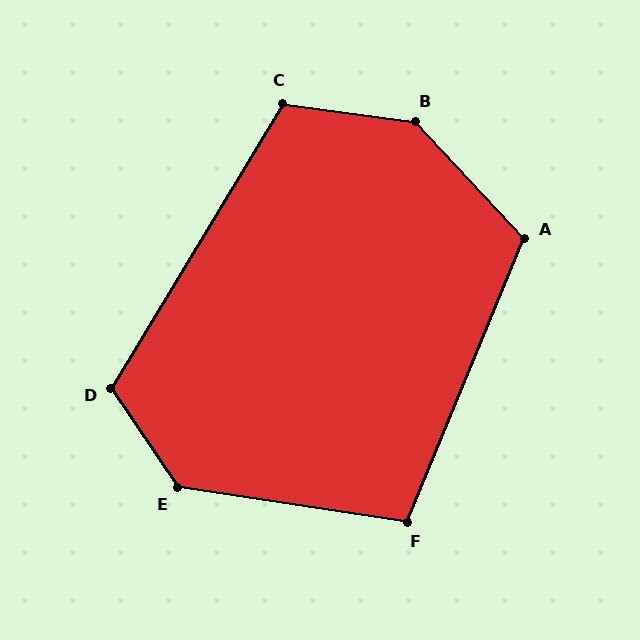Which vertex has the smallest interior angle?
F, at approximately 104 degrees.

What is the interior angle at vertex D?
Approximately 115 degrees (obtuse).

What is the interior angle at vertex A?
Approximately 115 degrees (obtuse).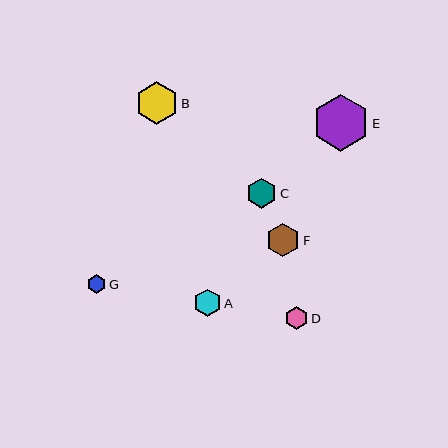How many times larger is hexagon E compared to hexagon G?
Hexagon E is approximately 3.1 times the size of hexagon G.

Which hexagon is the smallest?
Hexagon G is the smallest with a size of approximately 18 pixels.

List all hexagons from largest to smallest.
From largest to smallest: E, B, F, C, A, D, G.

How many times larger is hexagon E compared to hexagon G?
Hexagon E is approximately 3.1 times the size of hexagon G.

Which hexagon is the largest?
Hexagon E is the largest with a size of approximately 57 pixels.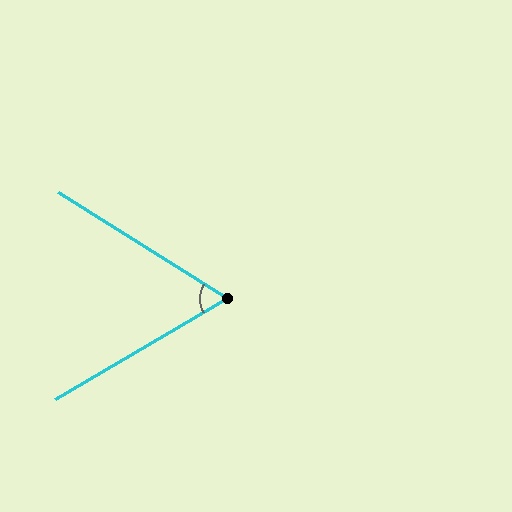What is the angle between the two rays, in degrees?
Approximately 63 degrees.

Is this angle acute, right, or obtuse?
It is acute.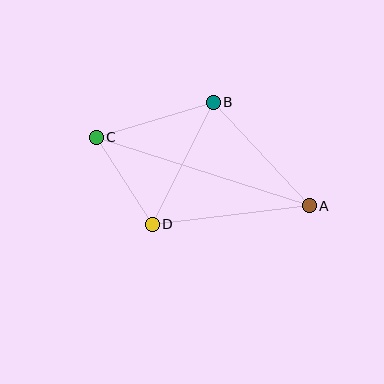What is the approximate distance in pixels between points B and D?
The distance between B and D is approximately 136 pixels.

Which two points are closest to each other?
Points C and D are closest to each other.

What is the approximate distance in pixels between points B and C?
The distance between B and C is approximately 122 pixels.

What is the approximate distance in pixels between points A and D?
The distance between A and D is approximately 158 pixels.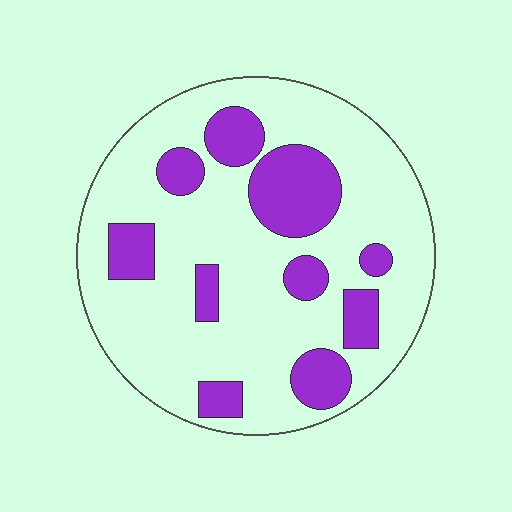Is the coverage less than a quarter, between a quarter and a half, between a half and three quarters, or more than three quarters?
Less than a quarter.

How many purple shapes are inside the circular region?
10.